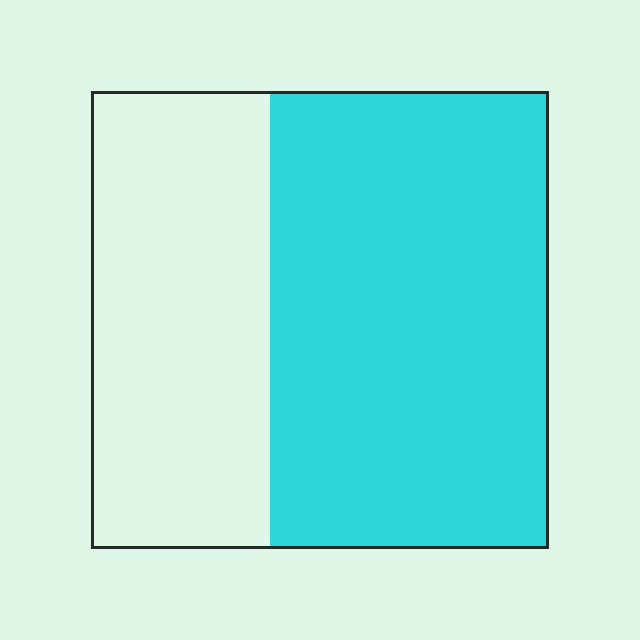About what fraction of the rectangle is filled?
About three fifths (3/5).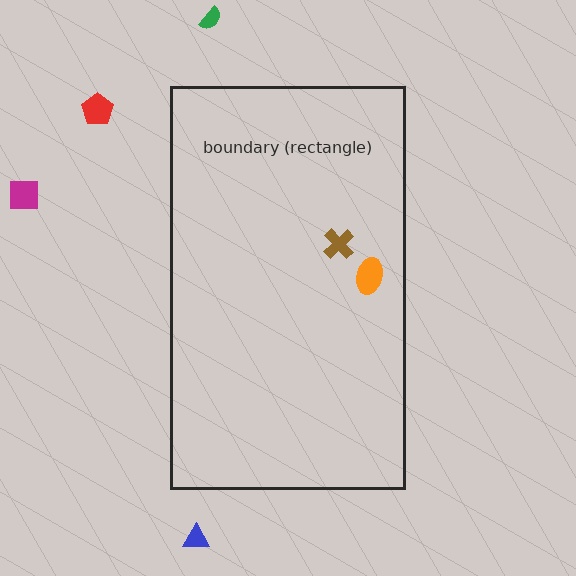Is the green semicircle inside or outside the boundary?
Outside.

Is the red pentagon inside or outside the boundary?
Outside.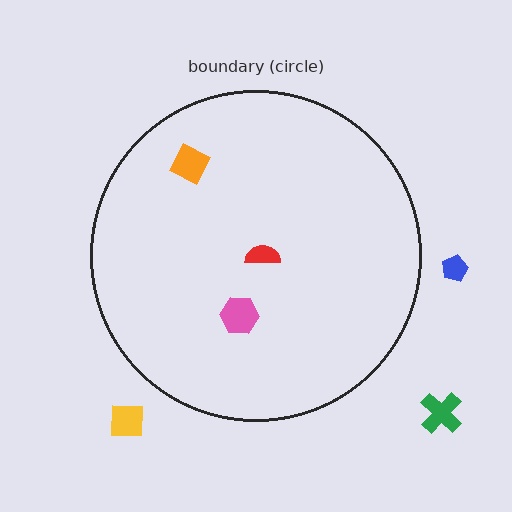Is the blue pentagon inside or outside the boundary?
Outside.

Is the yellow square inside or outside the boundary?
Outside.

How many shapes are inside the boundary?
3 inside, 3 outside.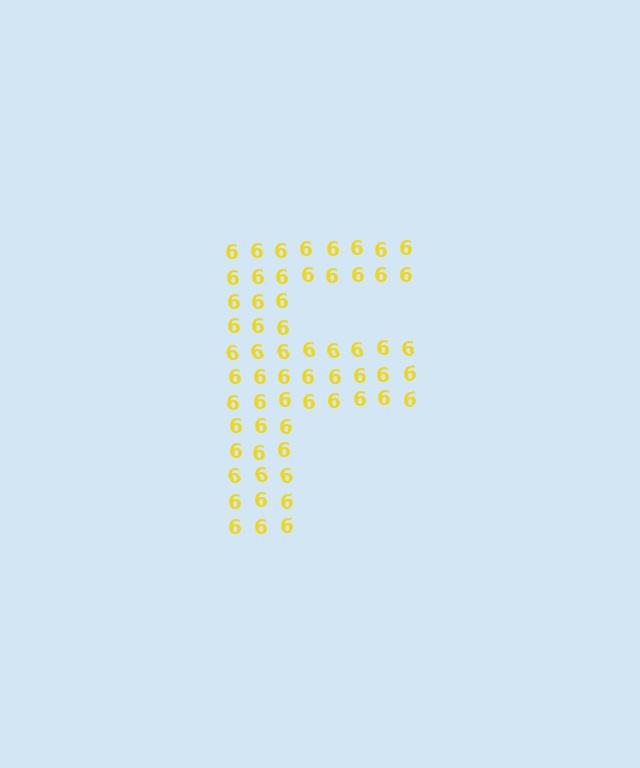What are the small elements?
The small elements are digit 6's.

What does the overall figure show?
The overall figure shows the letter F.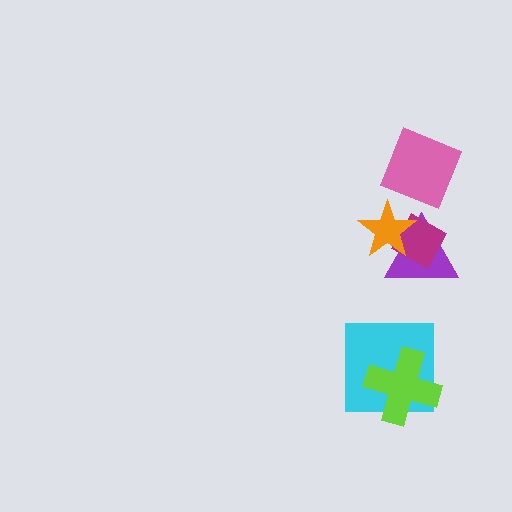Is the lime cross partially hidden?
No, no other shape covers it.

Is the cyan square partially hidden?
Yes, it is partially covered by another shape.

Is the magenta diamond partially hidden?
Yes, it is partially covered by another shape.